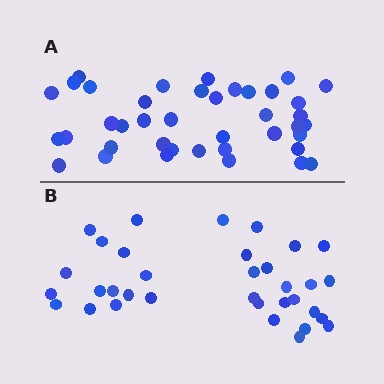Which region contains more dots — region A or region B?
Region A (the top region) has more dots.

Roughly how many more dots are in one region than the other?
Region A has about 6 more dots than region B.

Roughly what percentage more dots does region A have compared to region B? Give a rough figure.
About 20% more.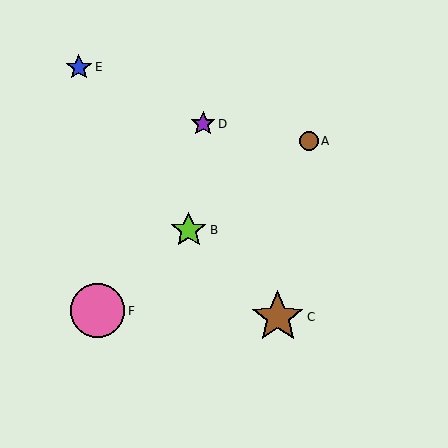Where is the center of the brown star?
The center of the brown star is at (278, 317).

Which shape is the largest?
The pink circle (labeled F) is the largest.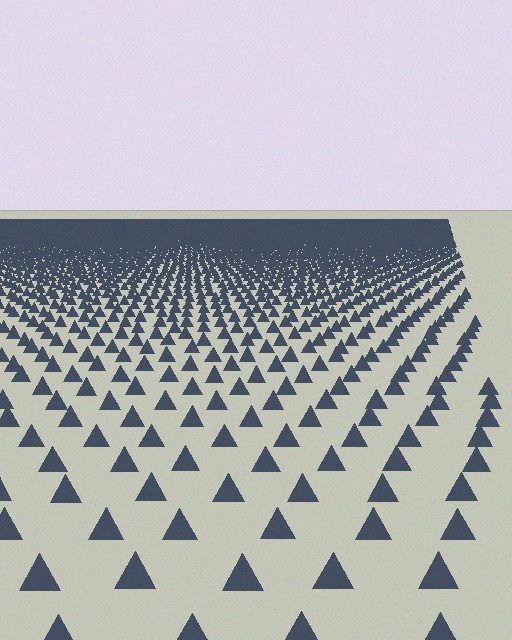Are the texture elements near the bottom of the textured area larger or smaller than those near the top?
Larger. Near the bottom, elements are closer to the viewer and appear at a bigger on-screen size.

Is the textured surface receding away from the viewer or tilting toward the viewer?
The surface is receding away from the viewer. Texture elements get smaller and denser toward the top.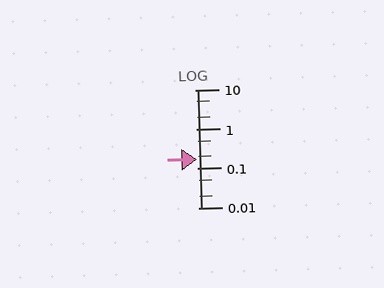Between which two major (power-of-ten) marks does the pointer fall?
The pointer is between 0.1 and 1.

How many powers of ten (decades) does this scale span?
The scale spans 3 decades, from 0.01 to 10.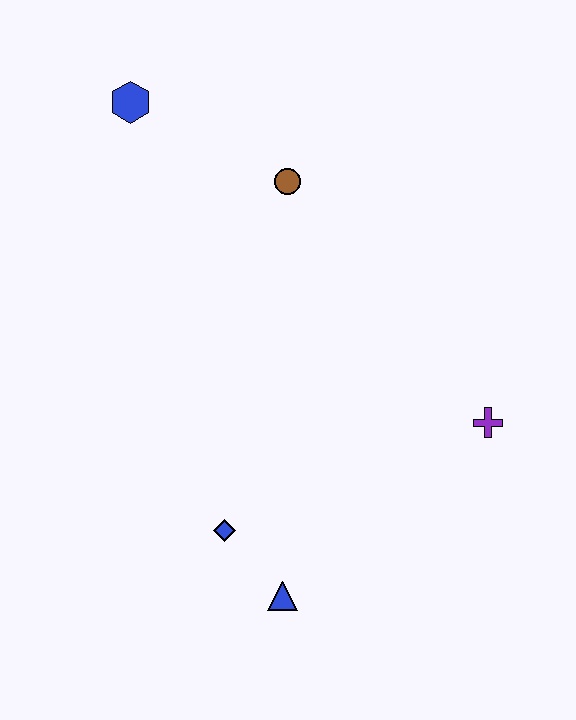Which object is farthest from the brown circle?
The blue triangle is farthest from the brown circle.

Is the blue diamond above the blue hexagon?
No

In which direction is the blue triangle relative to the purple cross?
The blue triangle is to the left of the purple cross.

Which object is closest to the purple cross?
The blue triangle is closest to the purple cross.